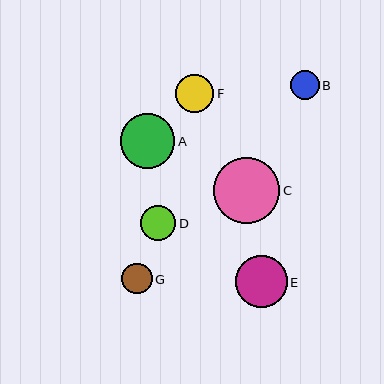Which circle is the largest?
Circle C is the largest with a size of approximately 66 pixels.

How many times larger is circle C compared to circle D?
Circle C is approximately 1.9 times the size of circle D.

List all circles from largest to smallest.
From largest to smallest: C, A, E, F, D, G, B.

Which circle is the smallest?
Circle B is the smallest with a size of approximately 29 pixels.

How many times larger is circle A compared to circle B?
Circle A is approximately 1.9 times the size of circle B.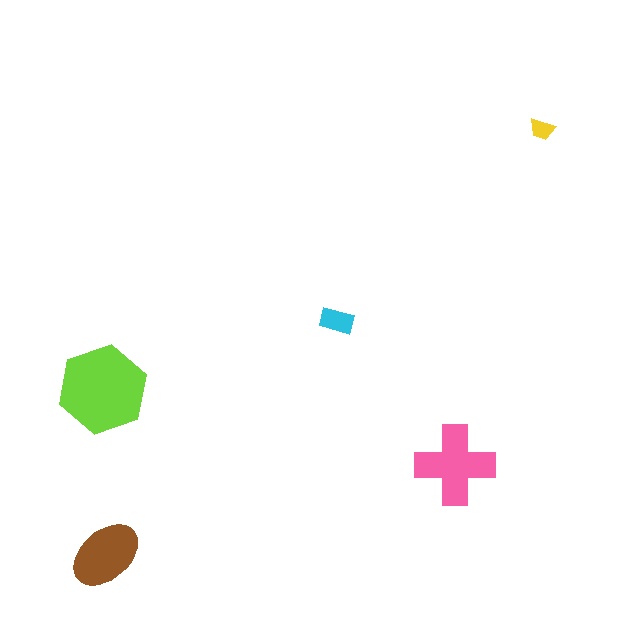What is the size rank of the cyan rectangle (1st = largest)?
4th.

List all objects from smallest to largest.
The yellow trapezoid, the cyan rectangle, the brown ellipse, the pink cross, the lime hexagon.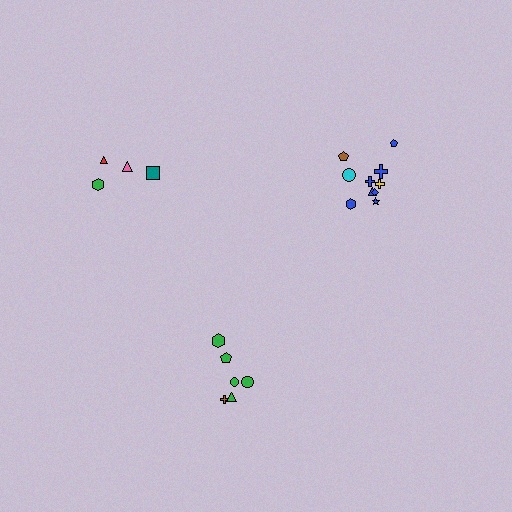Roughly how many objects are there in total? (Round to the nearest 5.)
Roughly 20 objects in total.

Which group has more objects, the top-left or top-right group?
The top-right group.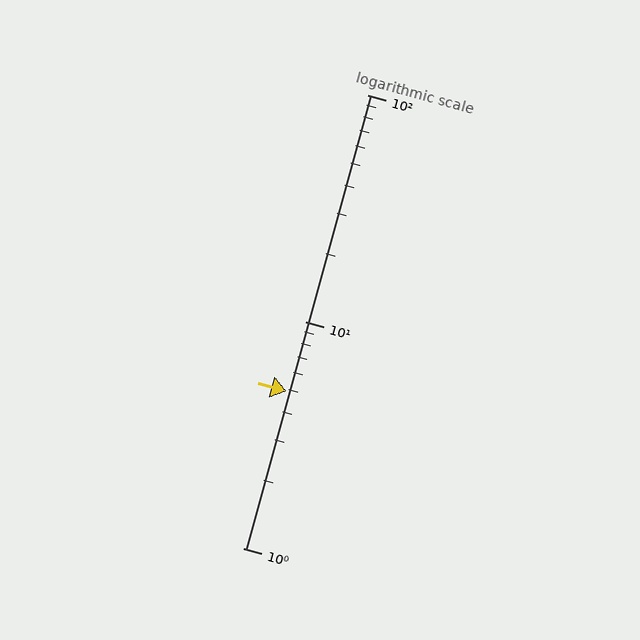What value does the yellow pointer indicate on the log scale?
The pointer indicates approximately 4.9.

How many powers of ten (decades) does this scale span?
The scale spans 2 decades, from 1 to 100.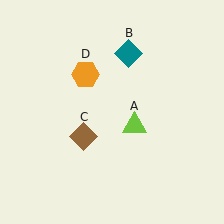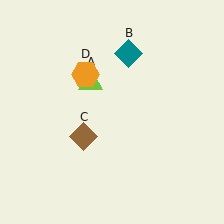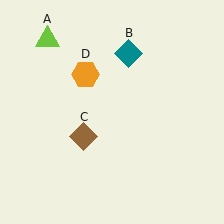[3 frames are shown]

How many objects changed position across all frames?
1 object changed position: lime triangle (object A).